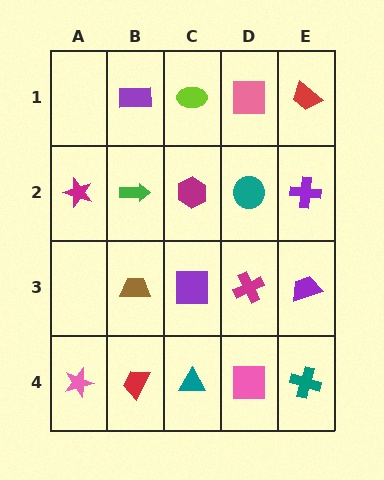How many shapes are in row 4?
5 shapes.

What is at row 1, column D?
A pink square.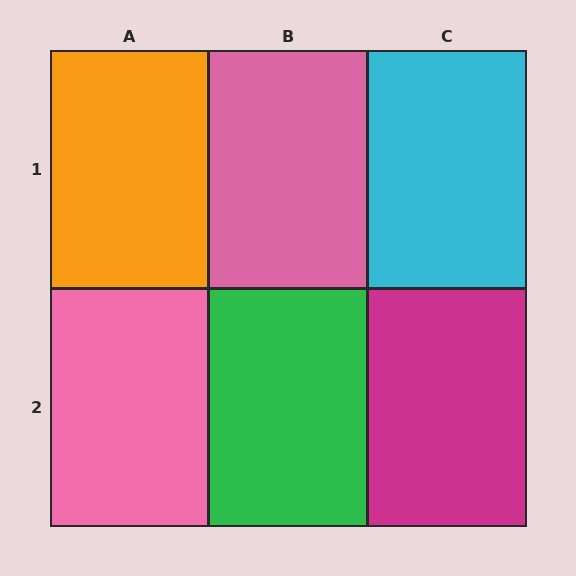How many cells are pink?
2 cells are pink.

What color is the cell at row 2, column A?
Pink.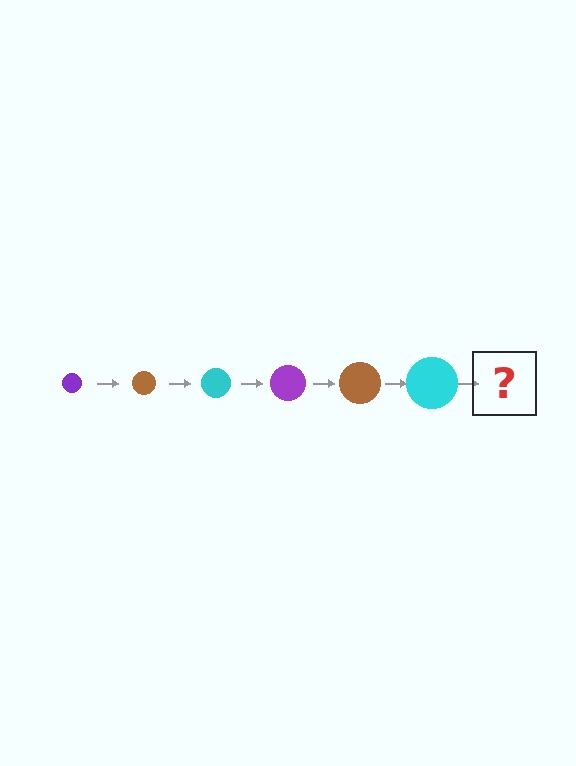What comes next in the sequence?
The next element should be a purple circle, larger than the previous one.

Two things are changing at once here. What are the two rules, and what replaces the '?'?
The two rules are that the circle grows larger each step and the color cycles through purple, brown, and cyan. The '?' should be a purple circle, larger than the previous one.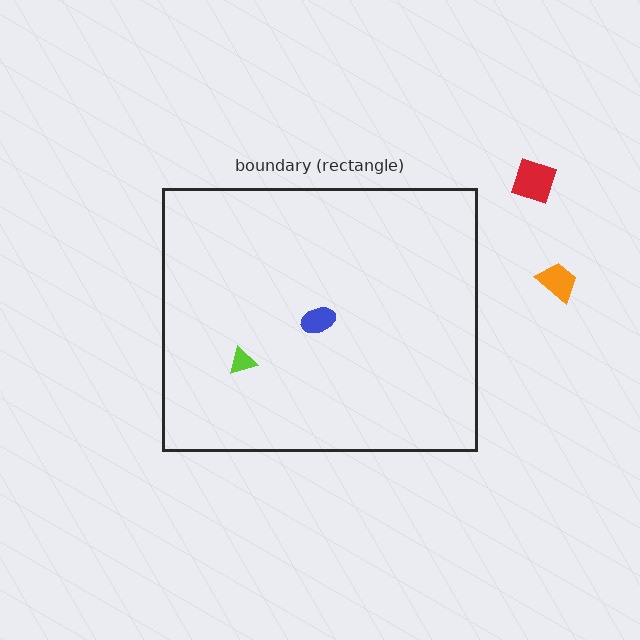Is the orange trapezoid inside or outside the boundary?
Outside.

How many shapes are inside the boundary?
2 inside, 2 outside.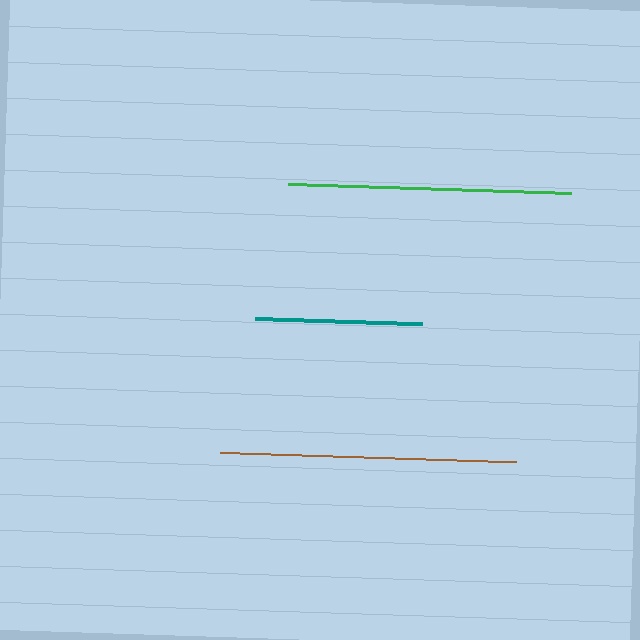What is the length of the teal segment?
The teal segment is approximately 167 pixels long.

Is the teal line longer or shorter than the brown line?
The brown line is longer than the teal line.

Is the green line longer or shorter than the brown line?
The brown line is longer than the green line.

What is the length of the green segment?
The green segment is approximately 282 pixels long.